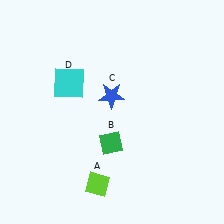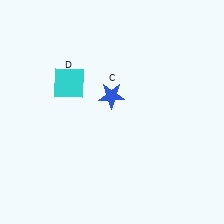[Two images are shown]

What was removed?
The green diamond (B), the lime diamond (A) were removed in Image 2.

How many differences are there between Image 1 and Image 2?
There are 2 differences between the two images.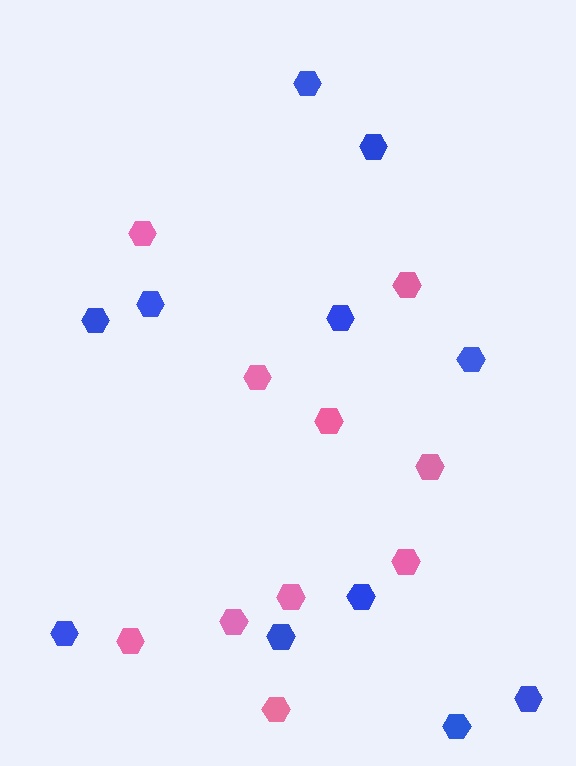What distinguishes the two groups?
There are 2 groups: one group of blue hexagons (11) and one group of pink hexagons (10).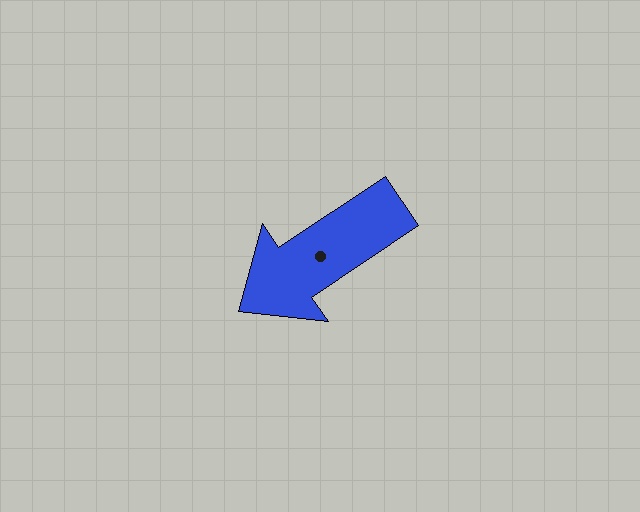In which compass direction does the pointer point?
Southwest.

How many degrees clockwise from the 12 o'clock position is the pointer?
Approximately 236 degrees.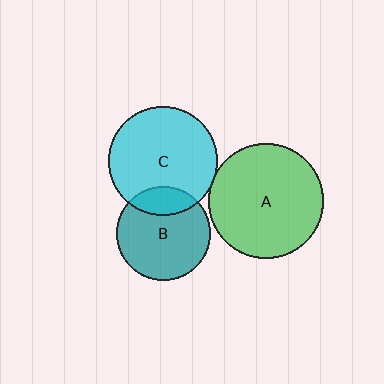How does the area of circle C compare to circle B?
Approximately 1.4 times.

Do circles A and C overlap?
Yes.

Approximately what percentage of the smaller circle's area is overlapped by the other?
Approximately 5%.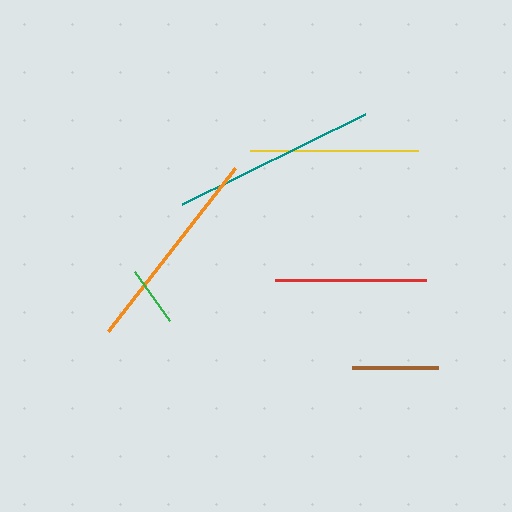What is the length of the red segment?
The red segment is approximately 151 pixels long.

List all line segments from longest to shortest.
From longest to shortest: orange, teal, yellow, red, brown, green.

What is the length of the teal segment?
The teal segment is approximately 204 pixels long.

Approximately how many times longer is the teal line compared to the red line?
The teal line is approximately 1.3 times the length of the red line.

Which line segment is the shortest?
The green line is the shortest at approximately 60 pixels.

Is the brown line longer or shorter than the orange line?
The orange line is longer than the brown line.